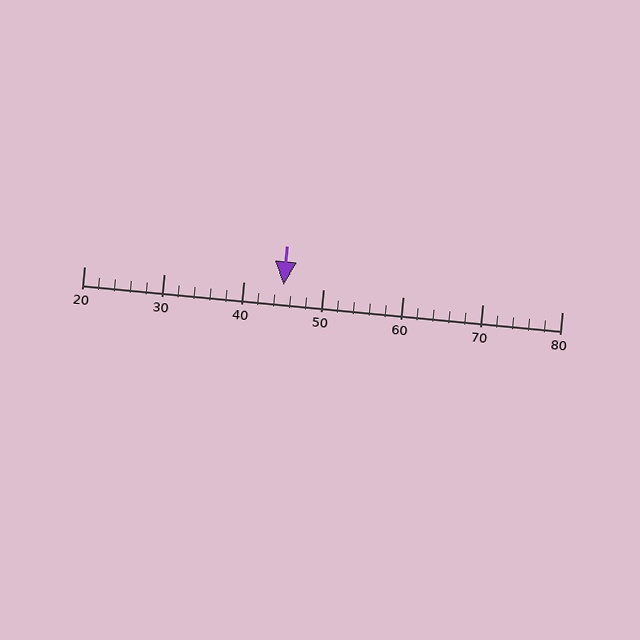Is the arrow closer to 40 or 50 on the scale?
The arrow is closer to 50.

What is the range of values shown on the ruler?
The ruler shows values from 20 to 80.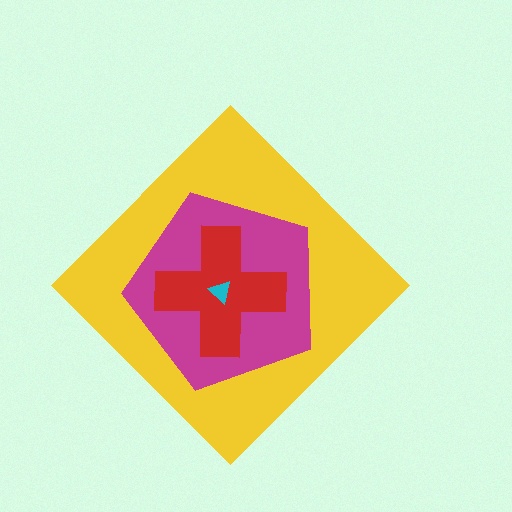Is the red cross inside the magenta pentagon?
Yes.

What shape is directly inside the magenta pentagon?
The red cross.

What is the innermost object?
The cyan triangle.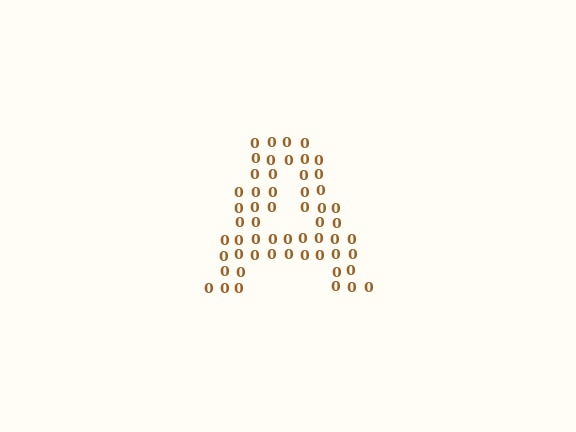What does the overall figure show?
The overall figure shows the letter A.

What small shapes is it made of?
It is made of small digit 0's.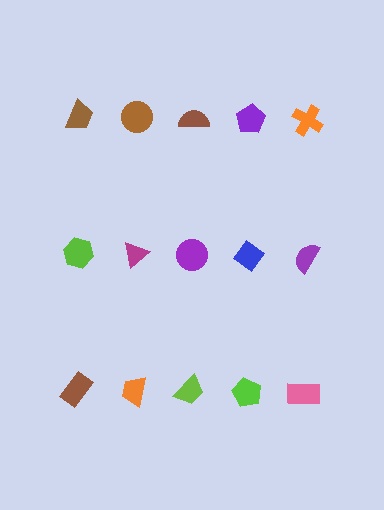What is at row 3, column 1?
A brown rectangle.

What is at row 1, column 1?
A brown trapezoid.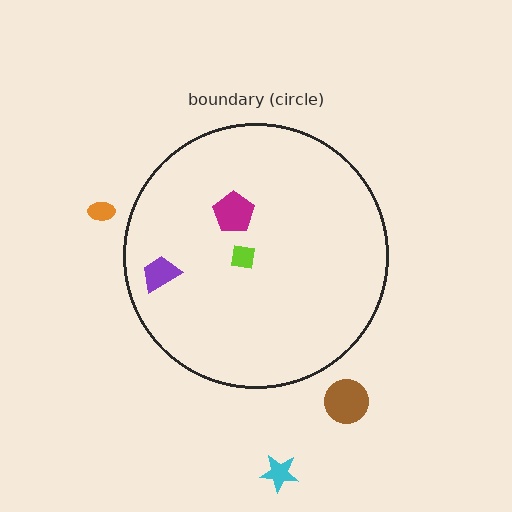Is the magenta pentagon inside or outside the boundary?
Inside.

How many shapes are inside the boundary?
3 inside, 3 outside.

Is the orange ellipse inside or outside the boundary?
Outside.